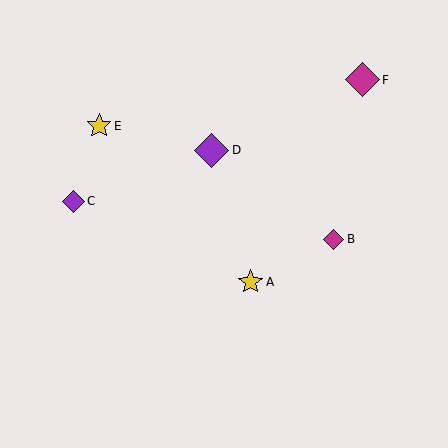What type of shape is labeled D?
Shape D is a purple diamond.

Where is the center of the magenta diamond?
The center of the magenta diamond is at (334, 239).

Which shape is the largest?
The purple diamond (labeled D) is the largest.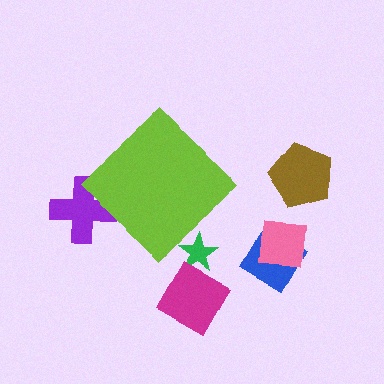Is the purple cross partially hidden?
Yes, the purple cross is partially hidden behind the lime diamond.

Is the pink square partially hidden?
No, the pink square is fully visible.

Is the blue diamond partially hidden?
No, the blue diamond is fully visible.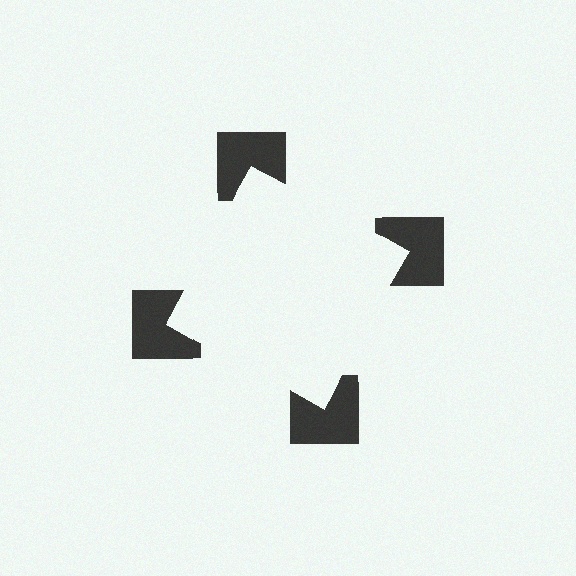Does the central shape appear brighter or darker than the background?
It typically appears slightly brighter than the background, even though no actual brightness change is drawn.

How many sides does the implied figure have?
4 sides.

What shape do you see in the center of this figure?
An illusory square — its edges are inferred from the aligned wedge cuts in the notched squares, not physically drawn.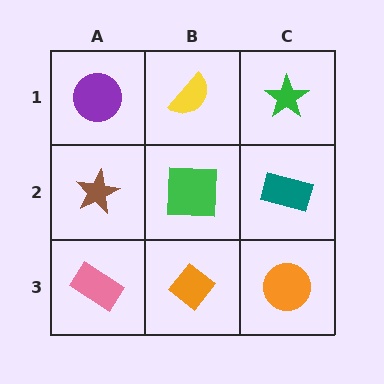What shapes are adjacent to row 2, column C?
A green star (row 1, column C), an orange circle (row 3, column C), a green square (row 2, column B).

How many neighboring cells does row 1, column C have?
2.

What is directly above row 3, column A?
A brown star.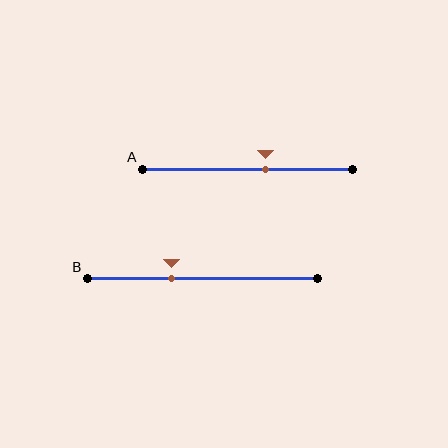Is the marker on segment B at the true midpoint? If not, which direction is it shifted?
No, the marker on segment B is shifted to the left by about 13% of the segment length.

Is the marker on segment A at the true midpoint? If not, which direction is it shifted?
No, the marker on segment A is shifted to the right by about 8% of the segment length.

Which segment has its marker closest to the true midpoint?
Segment A has its marker closest to the true midpoint.